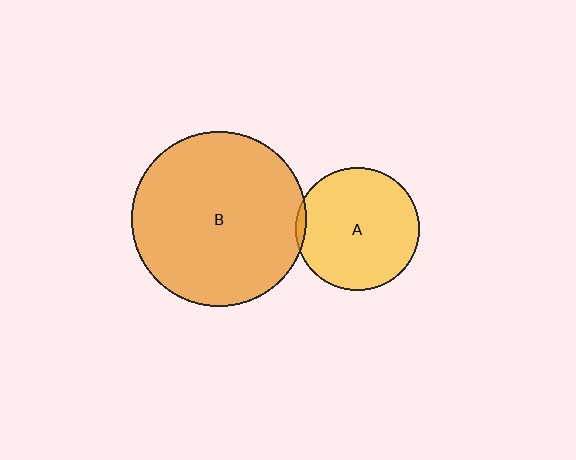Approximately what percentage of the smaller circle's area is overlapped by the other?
Approximately 5%.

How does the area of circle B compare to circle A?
Approximately 2.0 times.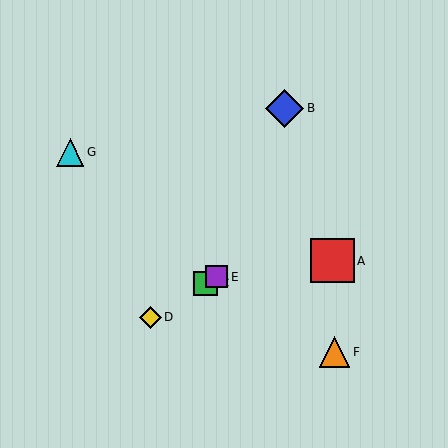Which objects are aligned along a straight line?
Objects C, D, E are aligned along a straight line.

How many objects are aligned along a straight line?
3 objects (C, D, E) are aligned along a straight line.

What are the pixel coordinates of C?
Object C is at (206, 283).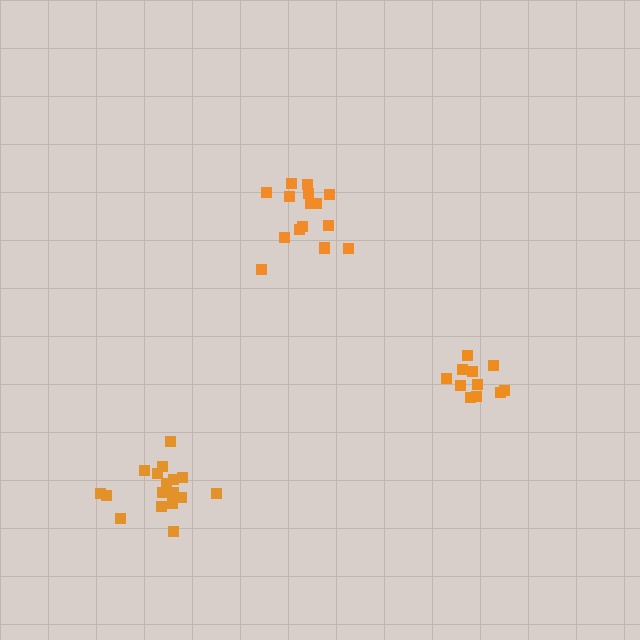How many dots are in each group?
Group 1: 16 dots, Group 2: 11 dots, Group 3: 17 dots (44 total).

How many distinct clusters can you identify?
There are 3 distinct clusters.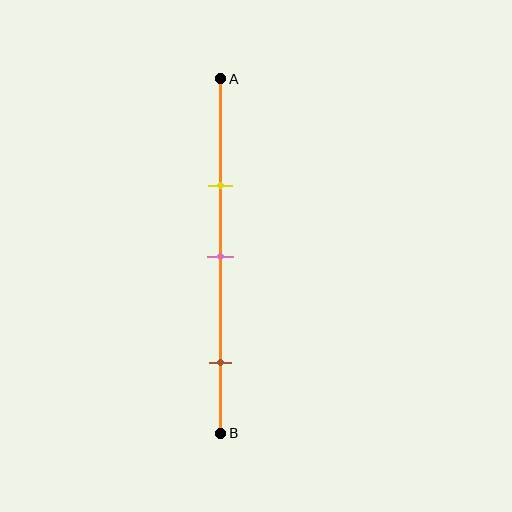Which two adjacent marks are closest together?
The yellow and pink marks are the closest adjacent pair.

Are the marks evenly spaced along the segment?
No, the marks are not evenly spaced.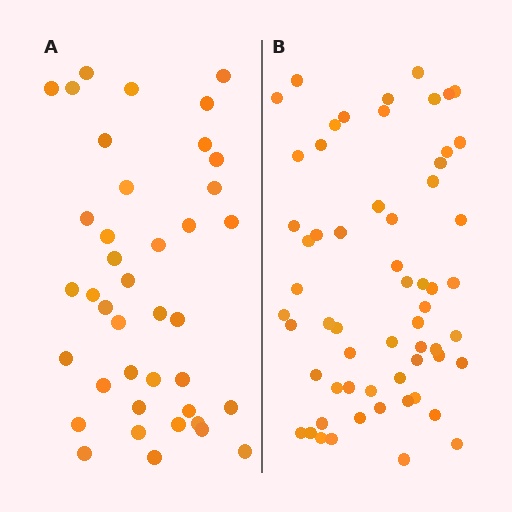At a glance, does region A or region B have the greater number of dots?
Region B (the right region) has more dots.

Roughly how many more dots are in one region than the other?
Region B has approximately 20 more dots than region A.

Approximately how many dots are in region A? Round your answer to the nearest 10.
About 40 dots.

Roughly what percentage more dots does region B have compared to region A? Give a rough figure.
About 50% more.